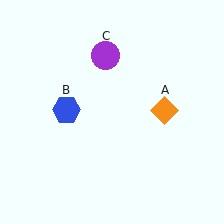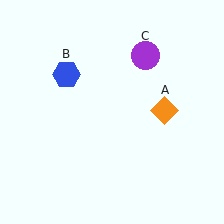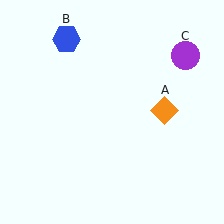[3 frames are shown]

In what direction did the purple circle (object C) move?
The purple circle (object C) moved right.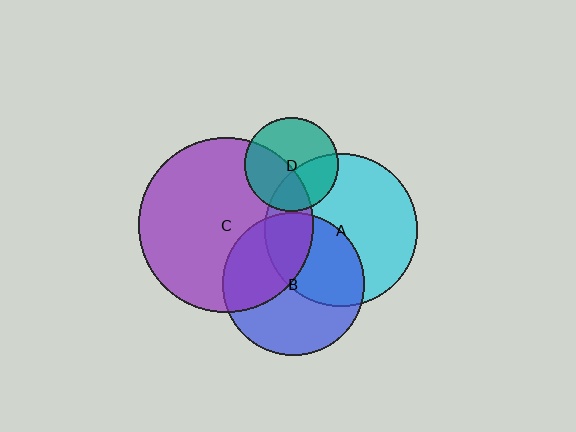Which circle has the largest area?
Circle C (purple).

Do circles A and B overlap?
Yes.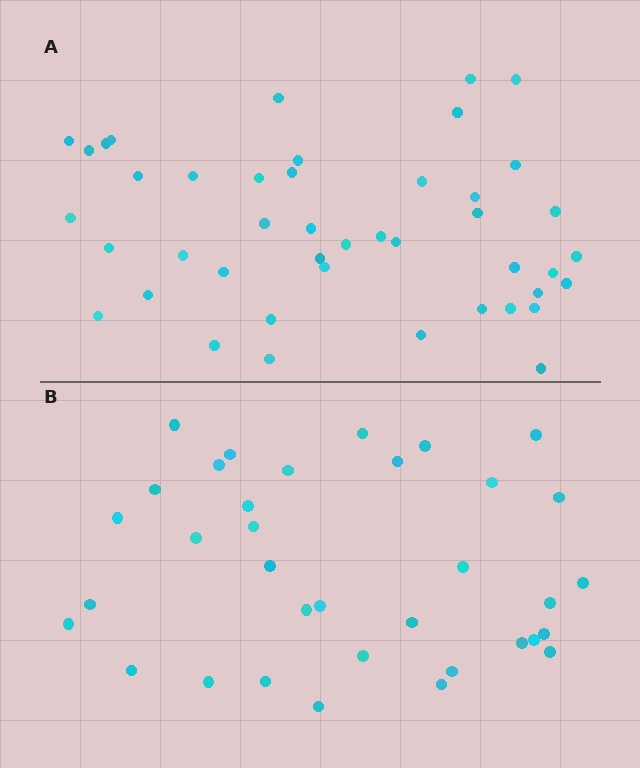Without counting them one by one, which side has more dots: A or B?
Region A (the top region) has more dots.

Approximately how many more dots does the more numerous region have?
Region A has roughly 8 or so more dots than region B.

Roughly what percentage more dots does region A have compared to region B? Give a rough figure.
About 25% more.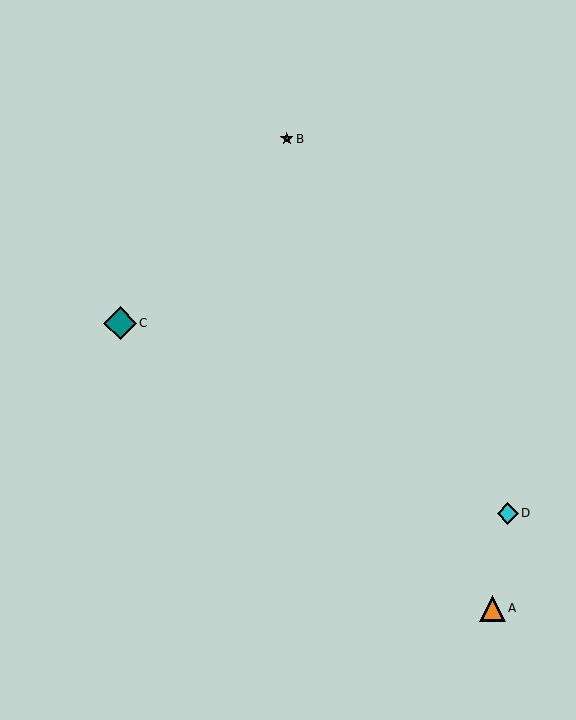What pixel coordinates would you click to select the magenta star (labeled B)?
Click at (287, 139) to select the magenta star B.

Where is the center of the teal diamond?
The center of the teal diamond is at (120, 323).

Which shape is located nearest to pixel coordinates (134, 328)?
The teal diamond (labeled C) at (120, 323) is nearest to that location.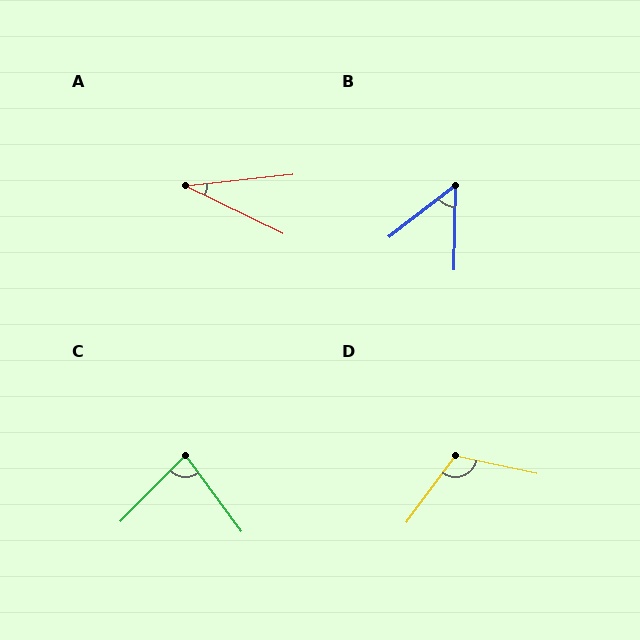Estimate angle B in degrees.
Approximately 52 degrees.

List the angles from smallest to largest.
A (32°), B (52°), C (81°), D (114°).